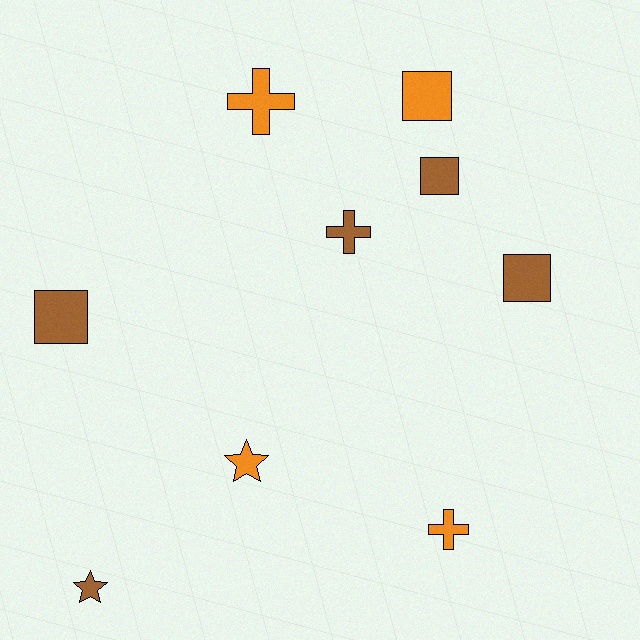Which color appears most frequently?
Brown, with 5 objects.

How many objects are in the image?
There are 9 objects.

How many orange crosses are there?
There are 2 orange crosses.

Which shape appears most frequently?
Square, with 4 objects.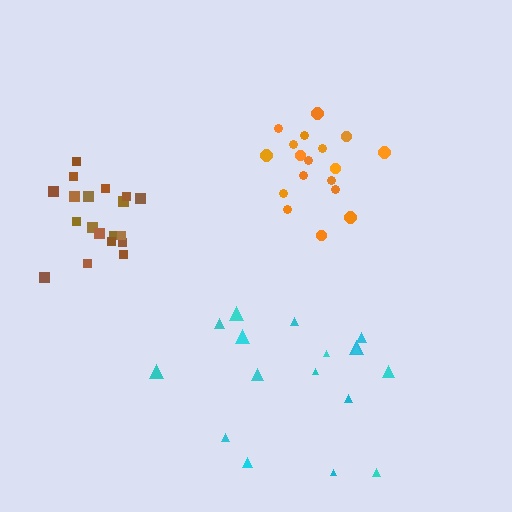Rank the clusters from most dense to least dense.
brown, orange, cyan.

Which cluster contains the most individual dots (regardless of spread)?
Brown (19).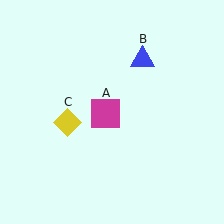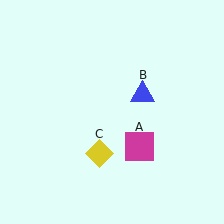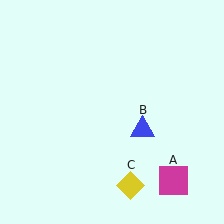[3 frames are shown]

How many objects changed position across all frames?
3 objects changed position: magenta square (object A), blue triangle (object B), yellow diamond (object C).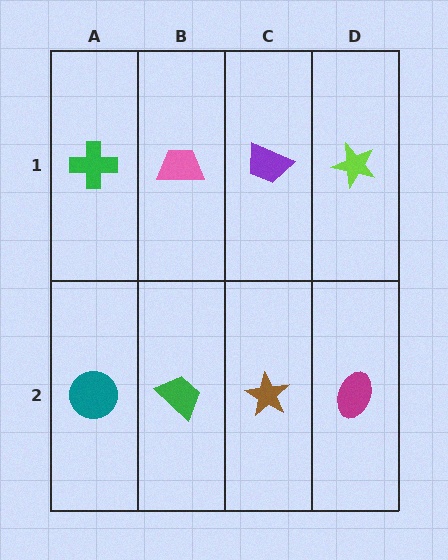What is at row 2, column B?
A green trapezoid.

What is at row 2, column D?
A magenta ellipse.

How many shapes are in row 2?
4 shapes.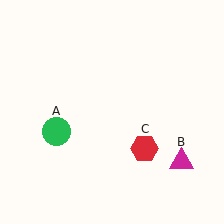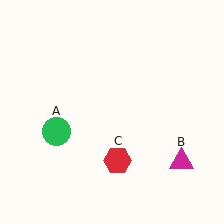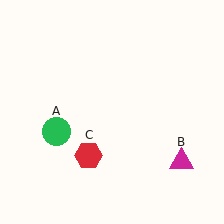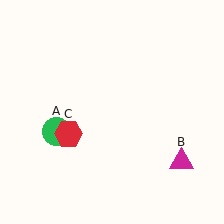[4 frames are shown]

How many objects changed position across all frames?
1 object changed position: red hexagon (object C).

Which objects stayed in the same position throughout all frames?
Green circle (object A) and magenta triangle (object B) remained stationary.